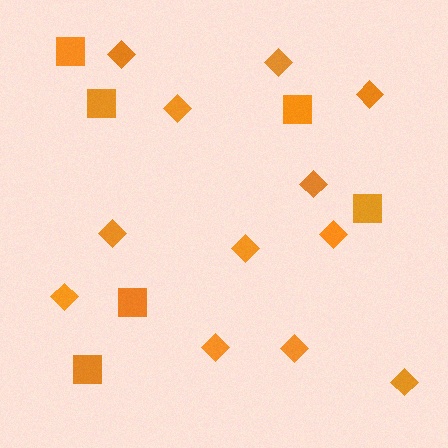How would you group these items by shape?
There are 2 groups: one group of squares (6) and one group of diamonds (12).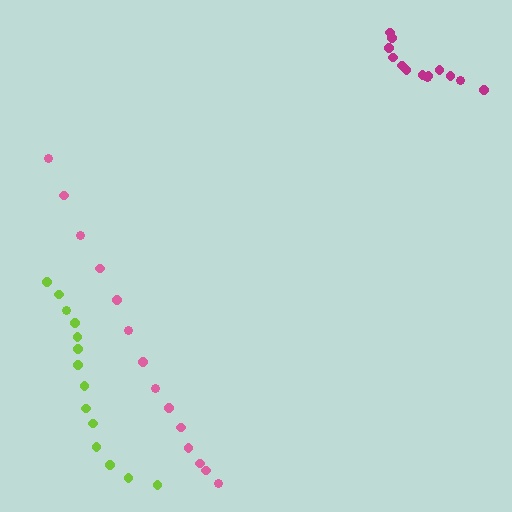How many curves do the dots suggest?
There are 3 distinct paths.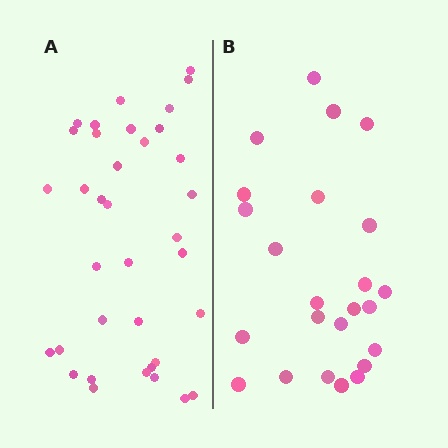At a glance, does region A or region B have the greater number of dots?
Region A (the left region) has more dots.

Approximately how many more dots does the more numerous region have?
Region A has roughly 12 or so more dots than region B.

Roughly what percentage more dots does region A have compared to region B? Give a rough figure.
About 50% more.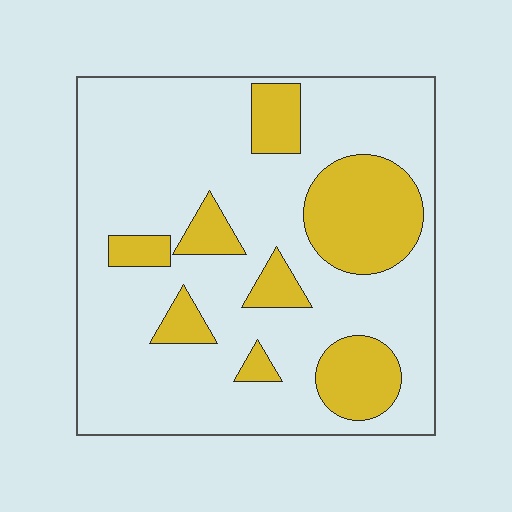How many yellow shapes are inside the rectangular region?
8.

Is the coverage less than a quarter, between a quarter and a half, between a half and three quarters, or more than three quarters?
Less than a quarter.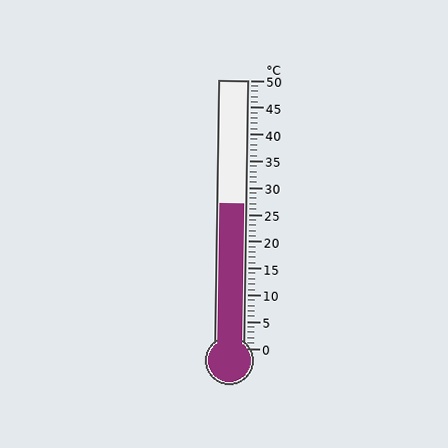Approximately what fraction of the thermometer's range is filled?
The thermometer is filled to approximately 55% of its range.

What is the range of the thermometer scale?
The thermometer scale ranges from 0°C to 50°C.